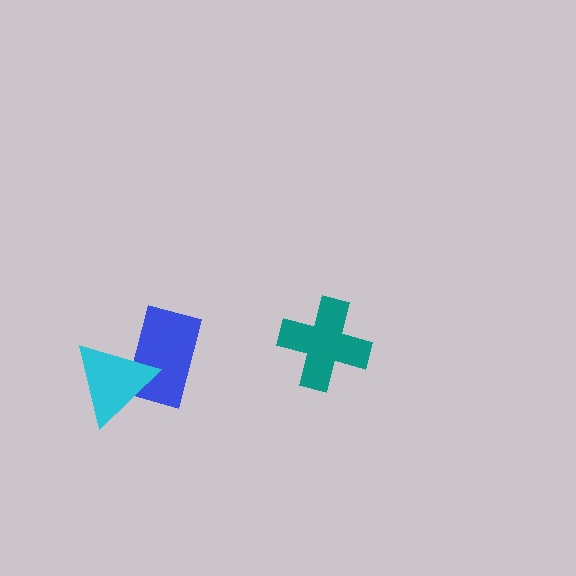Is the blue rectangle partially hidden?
Yes, it is partially covered by another shape.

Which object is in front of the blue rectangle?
The cyan triangle is in front of the blue rectangle.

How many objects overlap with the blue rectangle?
1 object overlaps with the blue rectangle.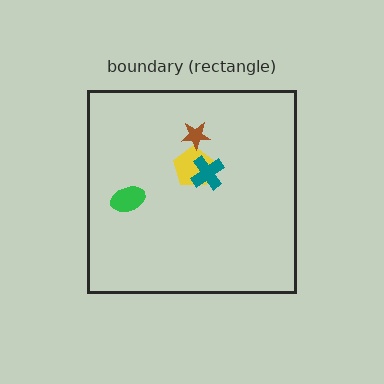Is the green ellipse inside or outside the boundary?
Inside.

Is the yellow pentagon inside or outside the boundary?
Inside.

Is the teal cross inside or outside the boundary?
Inside.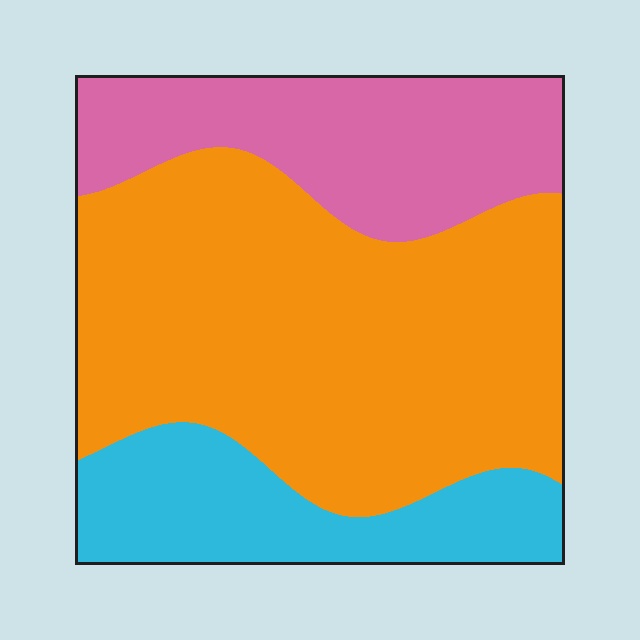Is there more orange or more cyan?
Orange.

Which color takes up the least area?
Cyan, at roughly 20%.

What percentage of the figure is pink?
Pink covers around 25% of the figure.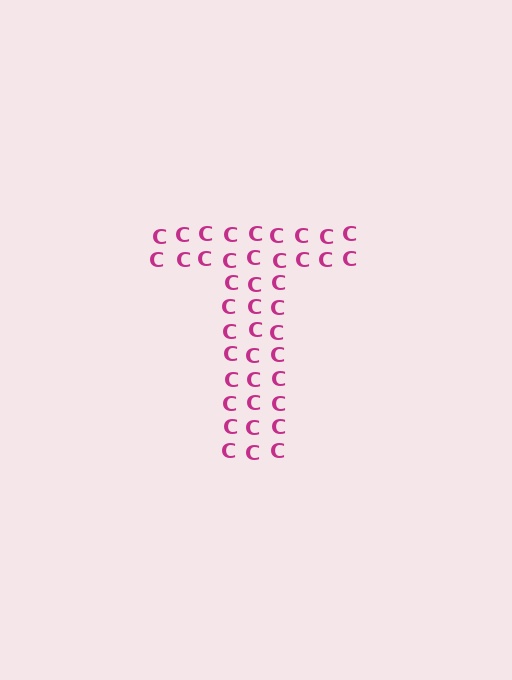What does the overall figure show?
The overall figure shows the letter T.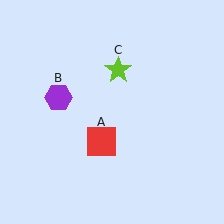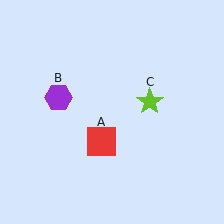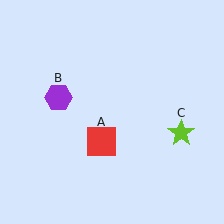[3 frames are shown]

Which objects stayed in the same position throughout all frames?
Red square (object A) and purple hexagon (object B) remained stationary.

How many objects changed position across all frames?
1 object changed position: lime star (object C).